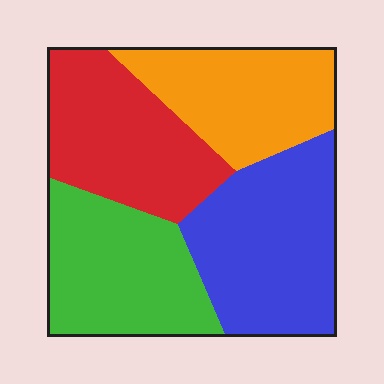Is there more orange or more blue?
Blue.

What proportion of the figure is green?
Green takes up between a sixth and a third of the figure.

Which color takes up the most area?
Blue, at roughly 30%.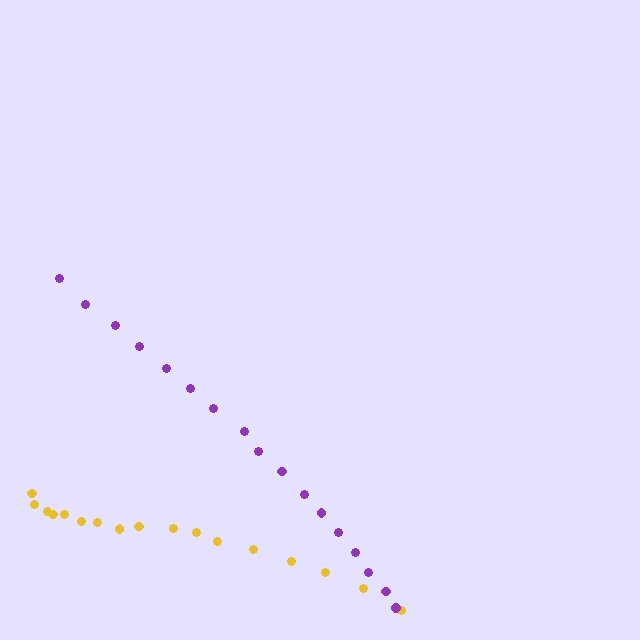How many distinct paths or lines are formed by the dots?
There are 2 distinct paths.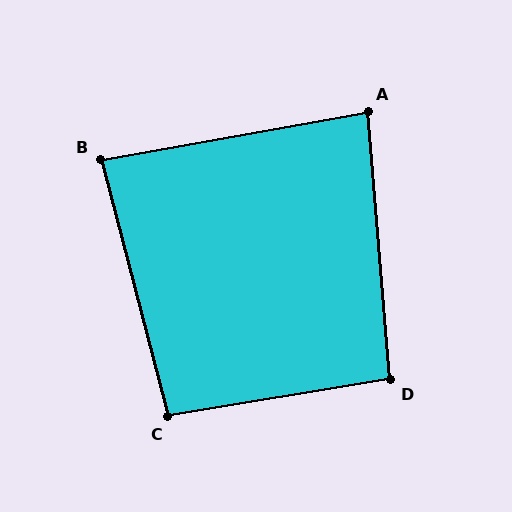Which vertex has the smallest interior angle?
A, at approximately 85 degrees.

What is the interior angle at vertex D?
Approximately 95 degrees (approximately right).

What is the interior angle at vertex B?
Approximately 85 degrees (approximately right).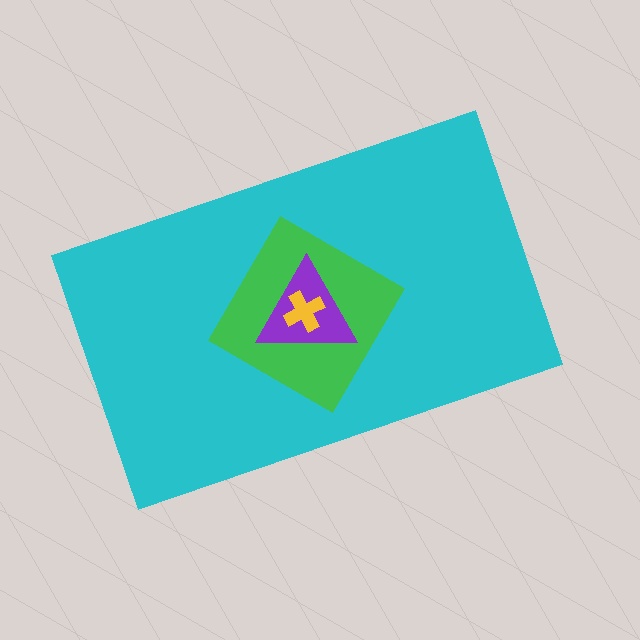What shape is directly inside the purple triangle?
The yellow cross.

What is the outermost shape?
The cyan rectangle.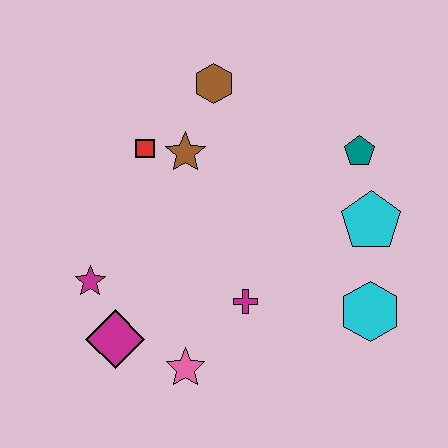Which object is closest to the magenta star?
The magenta diamond is closest to the magenta star.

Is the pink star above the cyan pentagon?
No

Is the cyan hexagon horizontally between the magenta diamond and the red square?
No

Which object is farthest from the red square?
The cyan hexagon is farthest from the red square.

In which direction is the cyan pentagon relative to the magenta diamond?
The cyan pentagon is to the right of the magenta diamond.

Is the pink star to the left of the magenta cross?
Yes